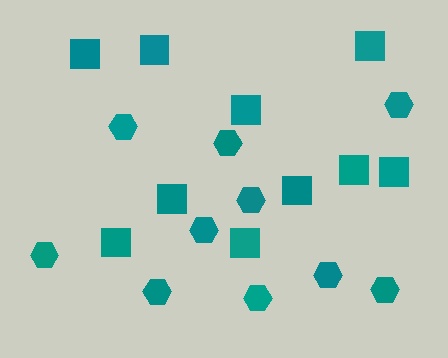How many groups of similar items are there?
There are 2 groups: one group of squares (10) and one group of hexagons (10).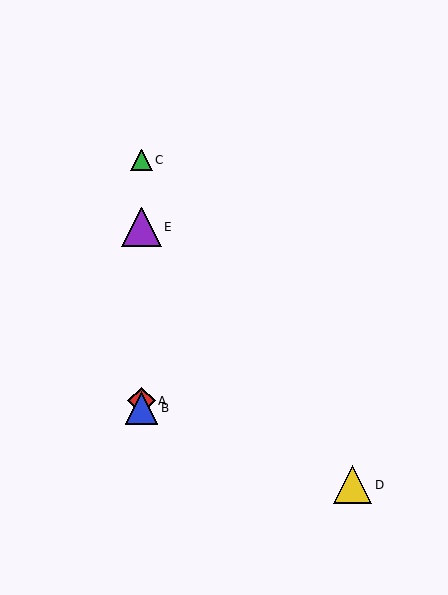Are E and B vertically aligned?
Yes, both are at x≈141.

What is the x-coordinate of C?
Object C is at x≈141.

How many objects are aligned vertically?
4 objects (A, B, C, E) are aligned vertically.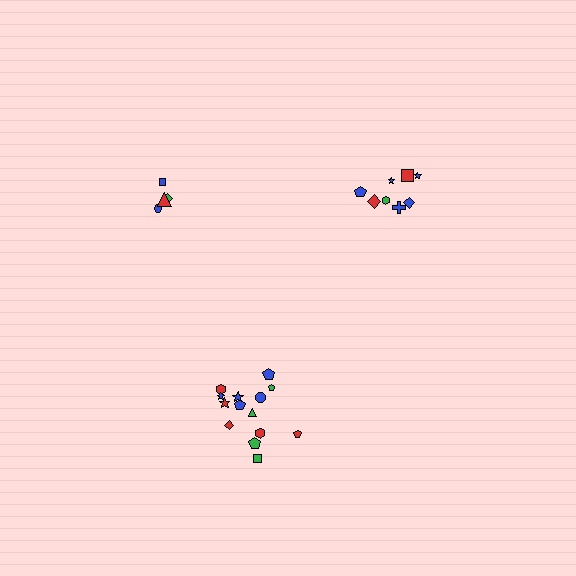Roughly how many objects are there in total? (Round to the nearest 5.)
Roughly 25 objects in total.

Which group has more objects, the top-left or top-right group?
The top-right group.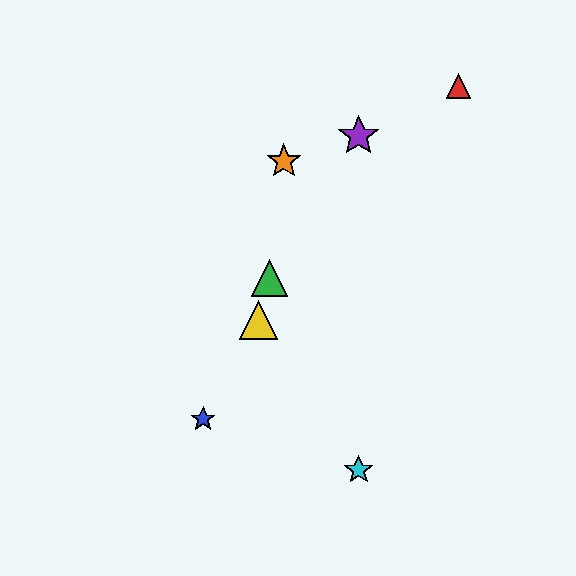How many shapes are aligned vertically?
2 shapes (the purple star, the cyan star) are aligned vertically.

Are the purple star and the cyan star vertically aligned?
Yes, both are at x≈359.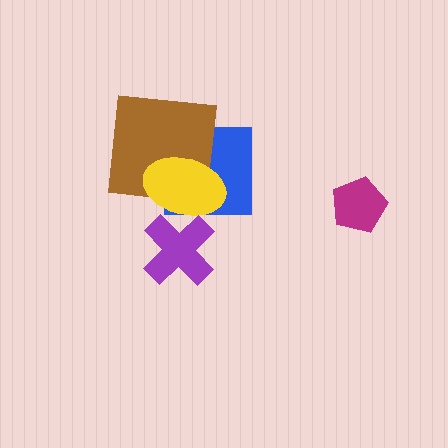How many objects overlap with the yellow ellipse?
3 objects overlap with the yellow ellipse.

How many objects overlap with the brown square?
2 objects overlap with the brown square.